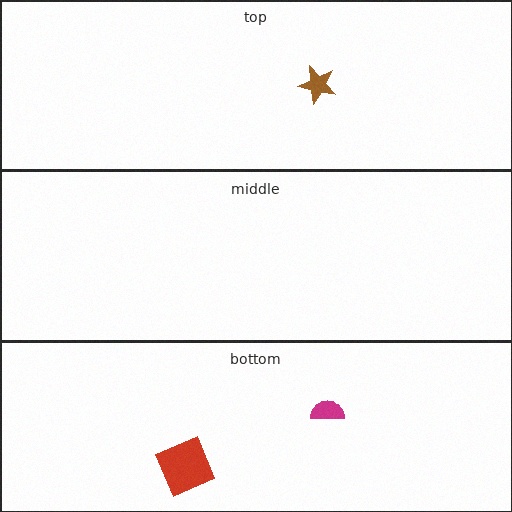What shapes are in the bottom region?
The red square, the magenta semicircle.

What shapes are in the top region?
The brown star.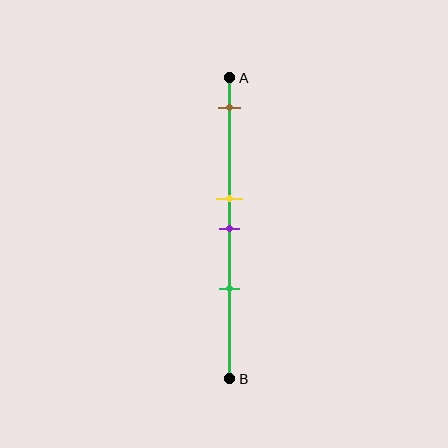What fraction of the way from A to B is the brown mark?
The brown mark is approximately 10% (0.1) of the way from A to B.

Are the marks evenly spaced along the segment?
No, the marks are not evenly spaced.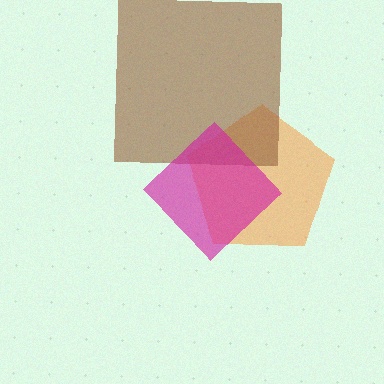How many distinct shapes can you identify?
There are 3 distinct shapes: an orange pentagon, a brown square, a magenta diamond.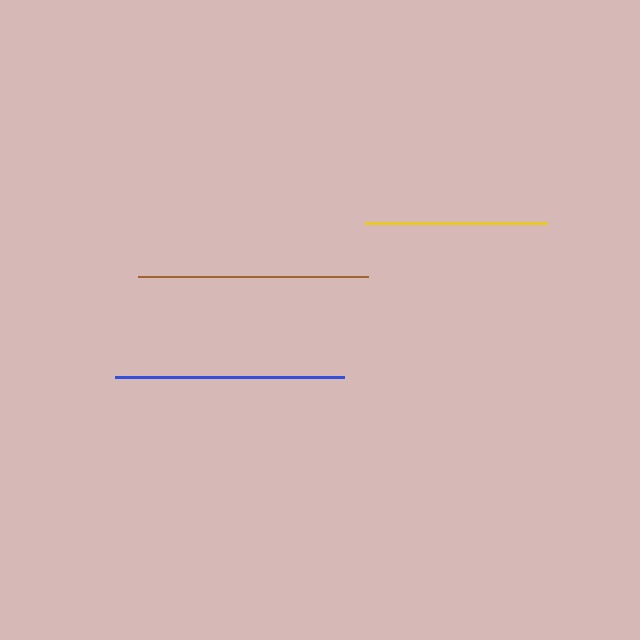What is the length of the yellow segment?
The yellow segment is approximately 182 pixels long.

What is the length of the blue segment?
The blue segment is approximately 229 pixels long.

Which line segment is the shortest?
The yellow line is the shortest at approximately 182 pixels.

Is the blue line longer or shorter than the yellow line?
The blue line is longer than the yellow line.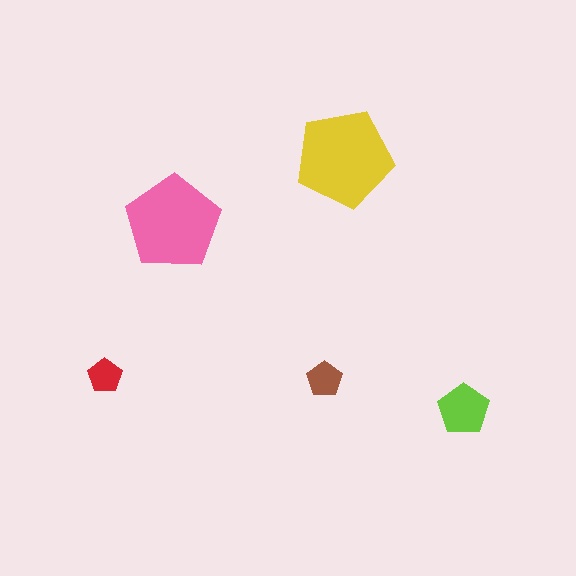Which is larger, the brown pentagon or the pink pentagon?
The pink one.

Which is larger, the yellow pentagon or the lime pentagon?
The yellow one.